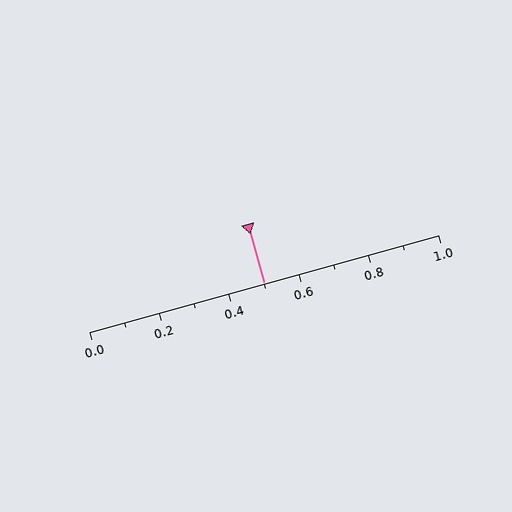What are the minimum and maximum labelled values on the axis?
The axis runs from 0.0 to 1.0.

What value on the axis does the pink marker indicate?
The marker indicates approximately 0.5.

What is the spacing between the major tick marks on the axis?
The major ticks are spaced 0.2 apart.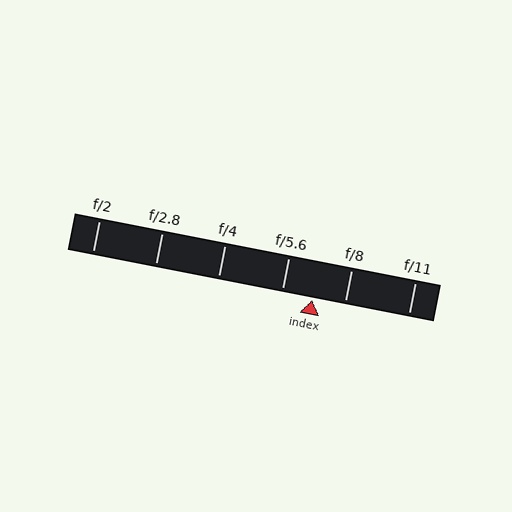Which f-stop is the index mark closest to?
The index mark is closest to f/5.6.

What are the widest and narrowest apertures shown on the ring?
The widest aperture shown is f/2 and the narrowest is f/11.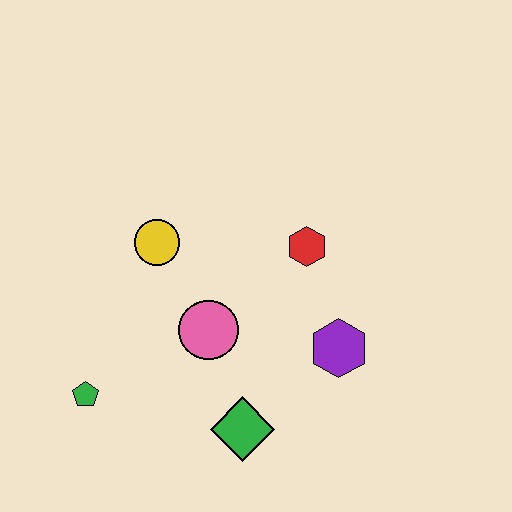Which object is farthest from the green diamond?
The yellow circle is farthest from the green diamond.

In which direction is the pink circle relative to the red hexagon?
The pink circle is to the left of the red hexagon.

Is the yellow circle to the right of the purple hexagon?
No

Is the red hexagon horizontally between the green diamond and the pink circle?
No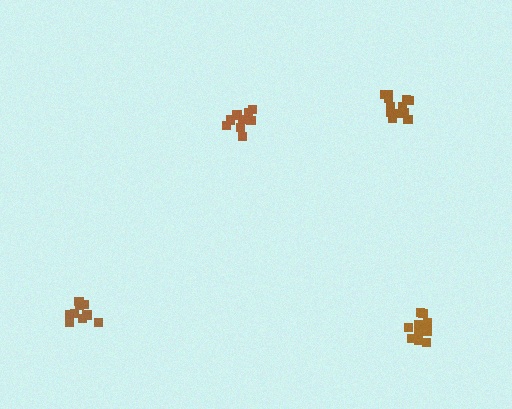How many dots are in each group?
Group 1: 12 dots, Group 2: 9 dots, Group 3: 10 dots, Group 4: 13 dots (44 total).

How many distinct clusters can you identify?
There are 4 distinct clusters.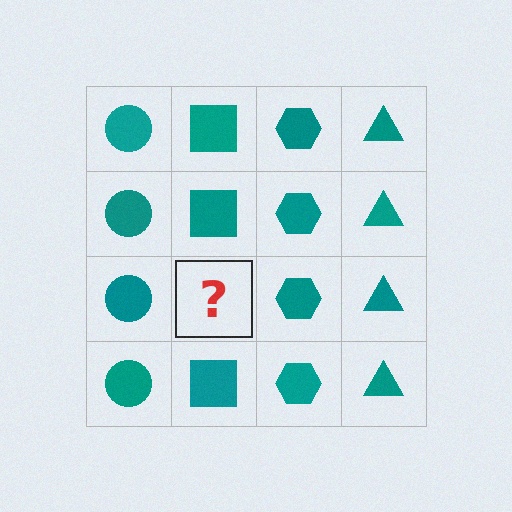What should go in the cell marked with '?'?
The missing cell should contain a teal square.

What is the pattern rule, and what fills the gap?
The rule is that each column has a consistent shape. The gap should be filled with a teal square.